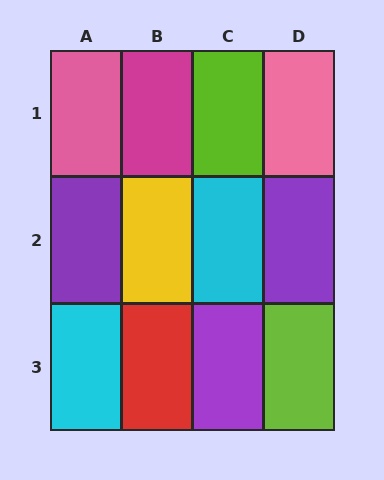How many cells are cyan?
2 cells are cyan.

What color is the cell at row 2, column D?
Purple.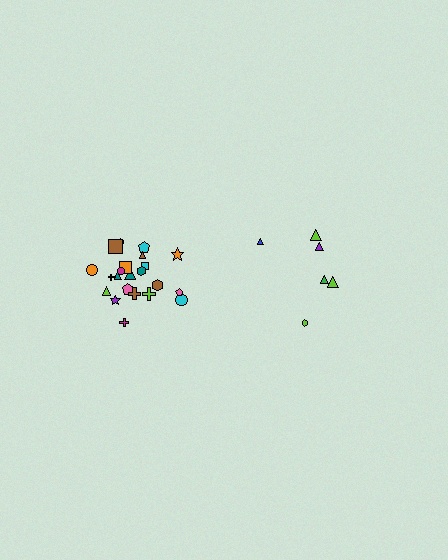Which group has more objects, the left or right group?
The left group.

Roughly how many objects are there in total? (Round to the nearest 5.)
Roughly 30 objects in total.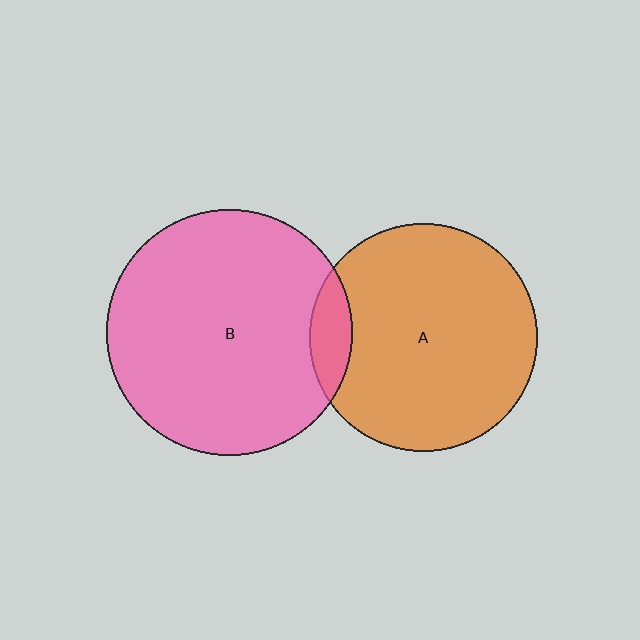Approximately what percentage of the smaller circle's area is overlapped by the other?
Approximately 10%.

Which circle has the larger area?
Circle B (pink).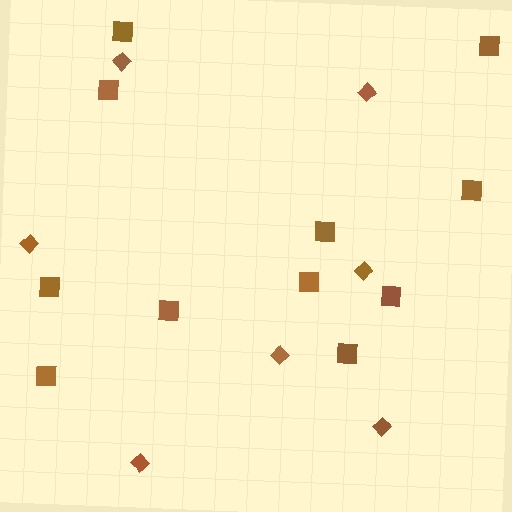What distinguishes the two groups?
There are 2 groups: one group of squares (11) and one group of diamonds (7).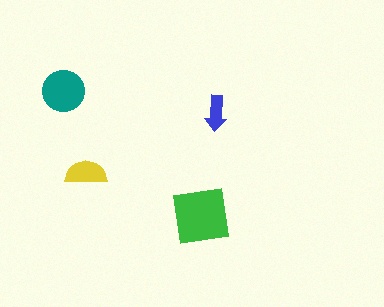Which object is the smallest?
The blue arrow.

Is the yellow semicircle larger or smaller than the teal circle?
Smaller.